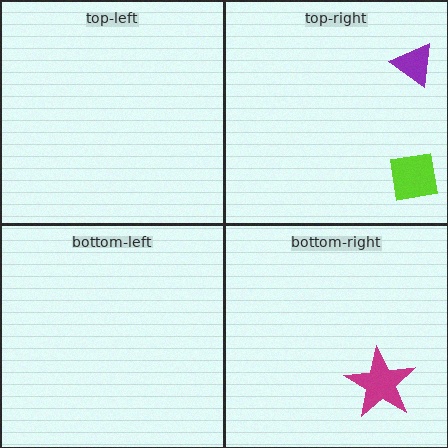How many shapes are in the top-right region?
2.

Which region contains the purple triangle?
The top-right region.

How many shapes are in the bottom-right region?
1.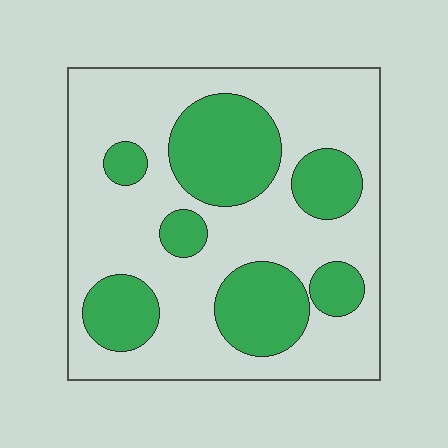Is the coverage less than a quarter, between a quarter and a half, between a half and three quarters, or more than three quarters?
Between a quarter and a half.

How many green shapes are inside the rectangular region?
7.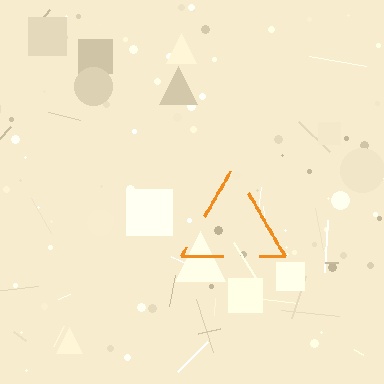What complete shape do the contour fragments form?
The contour fragments form a triangle.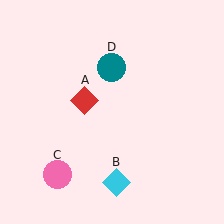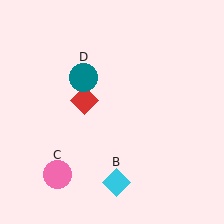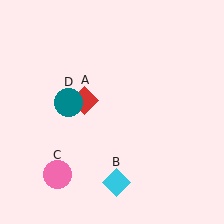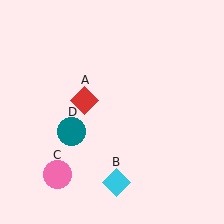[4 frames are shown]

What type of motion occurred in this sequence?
The teal circle (object D) rotated counterclockwise around the center of the scene.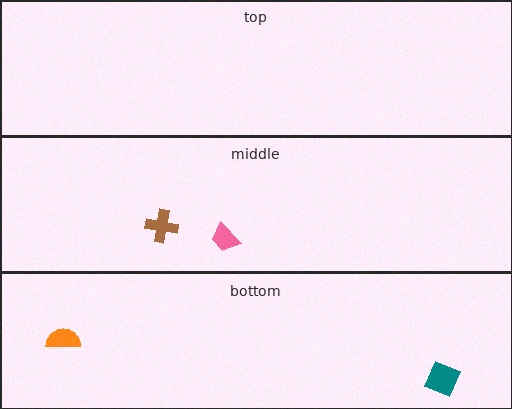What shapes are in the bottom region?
The orange semicircle, the teal diamond.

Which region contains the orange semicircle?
The bottom region.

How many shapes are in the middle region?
2.